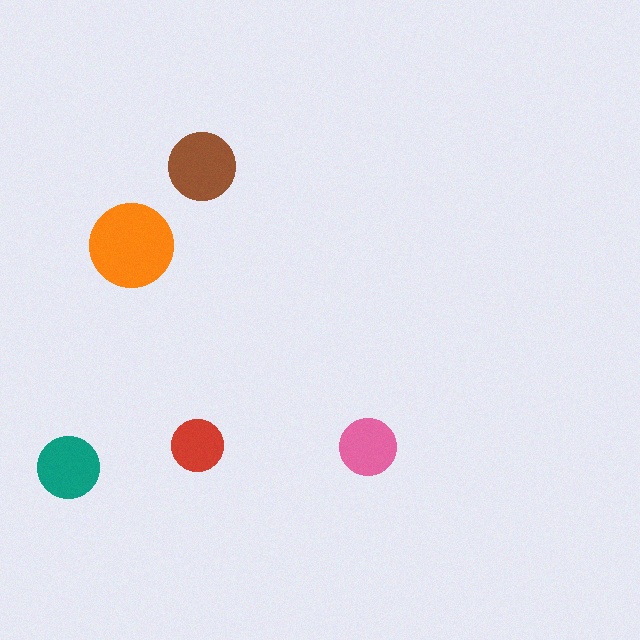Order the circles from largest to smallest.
the orange one, the brown one, the teal one, the pink one, the red one.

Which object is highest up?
The brown circle is topmost.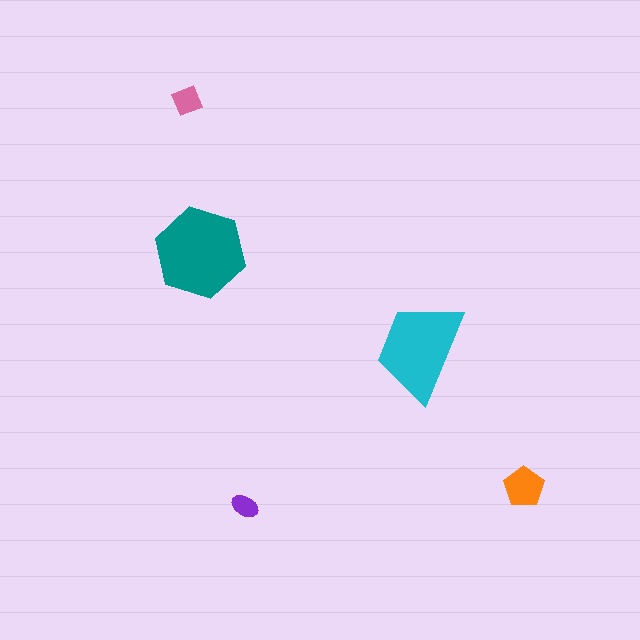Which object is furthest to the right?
The orange pentagon is rightmost.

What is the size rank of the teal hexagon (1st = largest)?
1st.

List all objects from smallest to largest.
The purple ellipse, the pink diamond, the orange pentagon, the cyan trapezoid, the teal hexagon.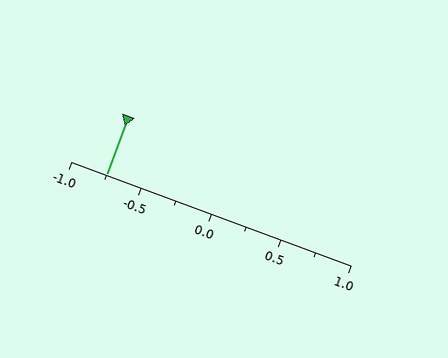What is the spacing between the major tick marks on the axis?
The major ticks are spaced 0.5 apart.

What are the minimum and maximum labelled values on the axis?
The axis runs from -1.0 to 1.0.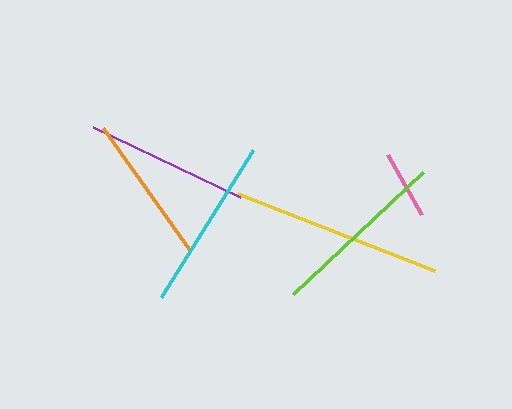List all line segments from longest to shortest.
From longest to shortest: yellow, lime, cyan, purple, orange, pink.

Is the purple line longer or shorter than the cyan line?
The cyan line is longer than the purple line.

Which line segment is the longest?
The yellow line is the longest at approximately 212 pixels.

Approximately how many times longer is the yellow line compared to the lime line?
The yellow line is approximately 1.2 times the length of the lime line.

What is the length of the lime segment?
The lime segment is approximately 178 pixels long.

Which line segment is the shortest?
The pink line is the shortest at approximately 68 pixels.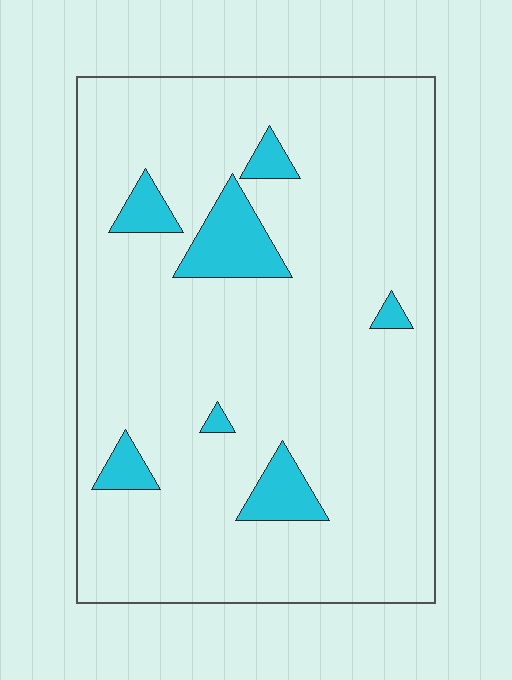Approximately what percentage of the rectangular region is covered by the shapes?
Approximately 10%.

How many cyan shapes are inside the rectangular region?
7.